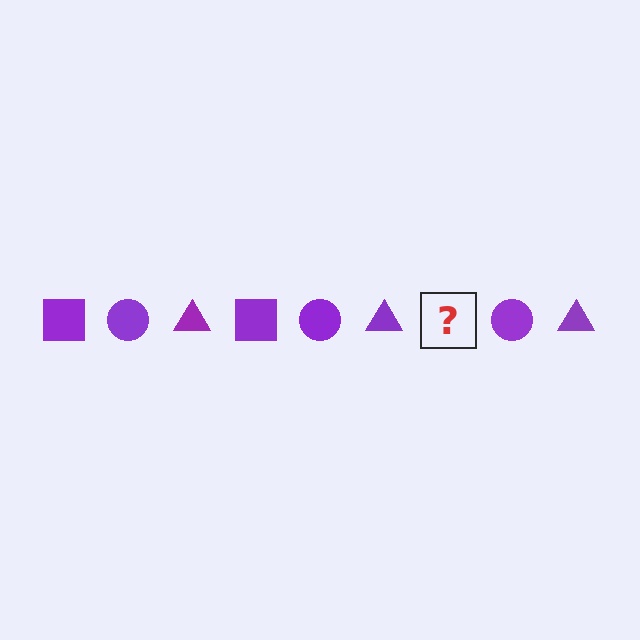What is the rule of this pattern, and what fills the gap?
The rule is that the pattern cycles through square, circle, triangle shapes in purple. The gap should be filled with a purple square.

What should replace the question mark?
The question mark should be replaced with a purple square.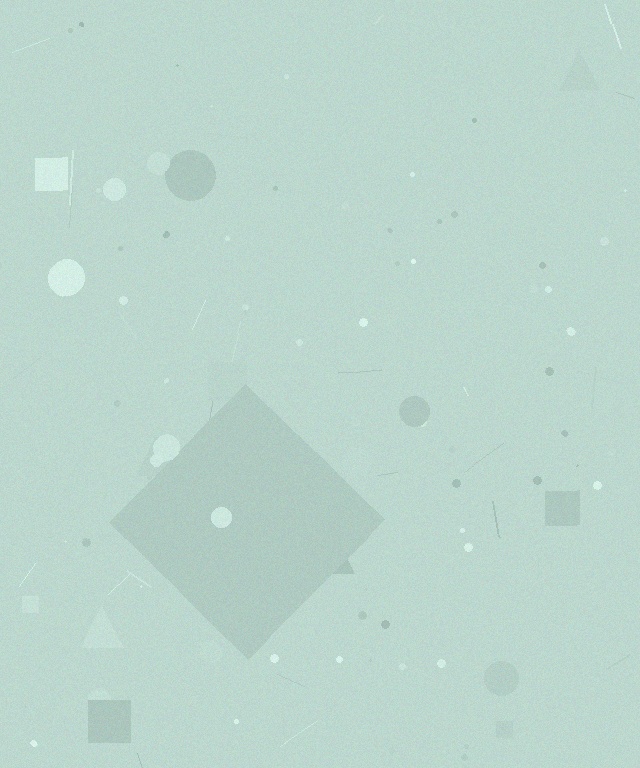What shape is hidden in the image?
A diamond is hidden in the image.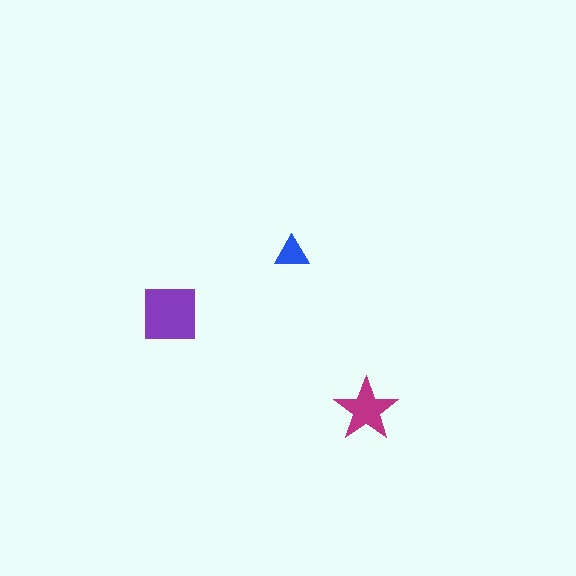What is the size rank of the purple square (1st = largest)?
1st.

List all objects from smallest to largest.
The blue triangle, the magenta star, the purple square.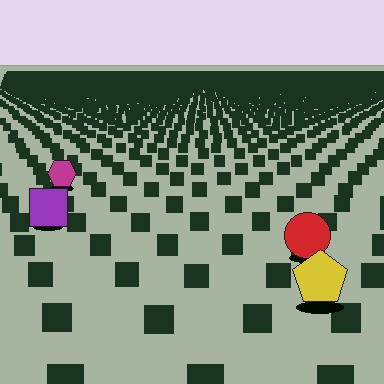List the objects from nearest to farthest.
From nearest to farthest: the yellow pentagon, the red circle, the purple square, the magenta hexagon.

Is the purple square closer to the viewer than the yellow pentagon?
No. The yellow pentagon is closer — you can tell from the texture gradient: the ground texture is coarser near it.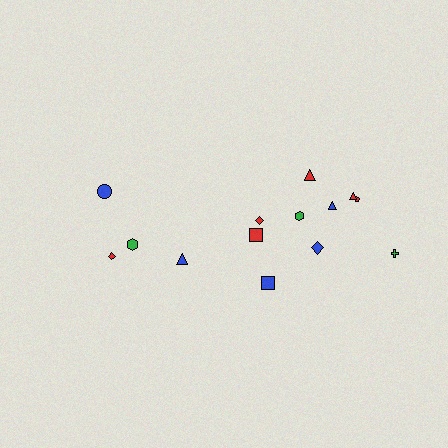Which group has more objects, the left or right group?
The right group.